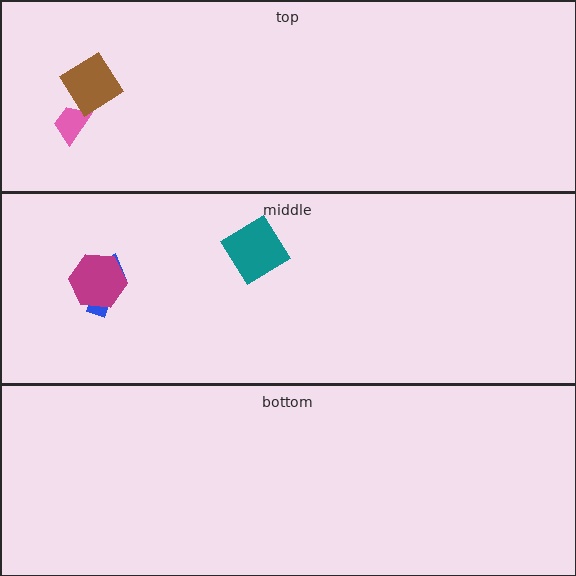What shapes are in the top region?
The pink trapezoid, the brown diamond.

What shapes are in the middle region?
The blue arrow, the magenta hexagon, the teal diamond.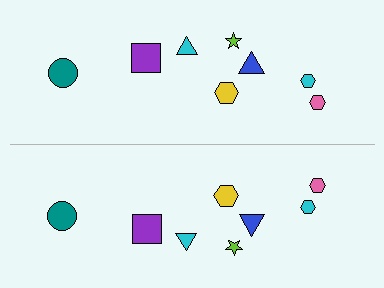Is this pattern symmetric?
Yes, this pattern has bilateral (reflection) symmetry.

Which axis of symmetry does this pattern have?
The pattern has a horizontal axis of symmetry running through the center of the image.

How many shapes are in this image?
There are 16 shapes in this image.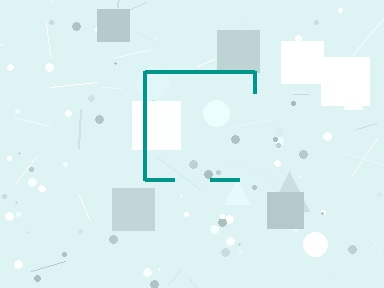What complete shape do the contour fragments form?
The contour fragments form a square.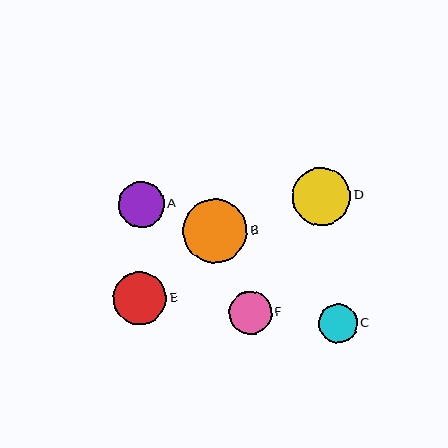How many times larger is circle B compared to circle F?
Circle B is approximately 1.5 times the size of circle F.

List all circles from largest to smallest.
From largest to smallest: B, D, E, A, F, C.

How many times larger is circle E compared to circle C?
Circle E is approximately 1.4 times the size of circle C.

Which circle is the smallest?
Circle C is the smallest with a size of approximately 39 pixels.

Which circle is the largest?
Circle B is the largest with a size of approximately 64 pixels.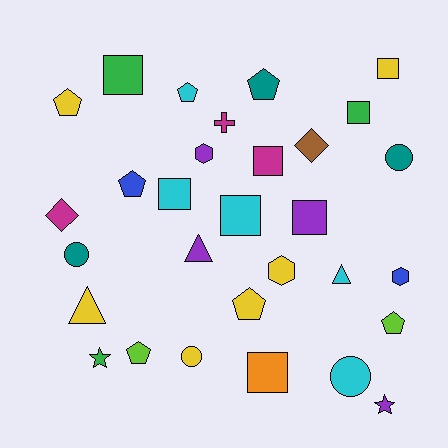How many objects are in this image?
There are 30 objects.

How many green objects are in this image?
There are 3 green objects.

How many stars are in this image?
There are 2 stars.